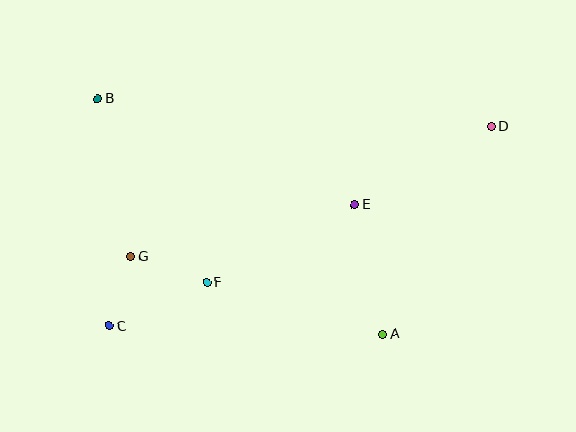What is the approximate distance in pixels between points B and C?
The distance between B and C is approximately 228 pixels.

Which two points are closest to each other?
Points C and G are closest to each other.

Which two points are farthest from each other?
Points C and D are farthest from each other.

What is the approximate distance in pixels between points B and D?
The distance between B and D is approximately 394 pixels.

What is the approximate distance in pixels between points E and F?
The distance between E and F is approximately 167 pixels.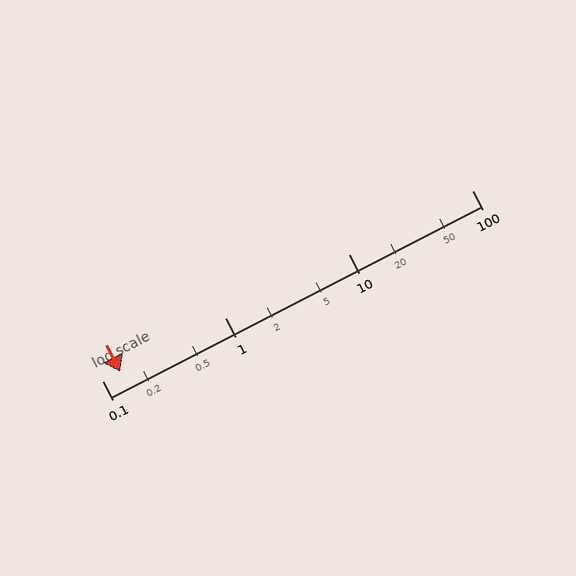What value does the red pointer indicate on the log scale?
The pointer indicates approximately 0.14.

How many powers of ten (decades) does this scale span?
The scale spans 3 decades, from 0.1 to 100.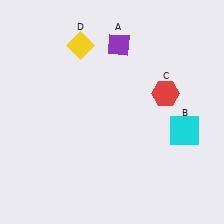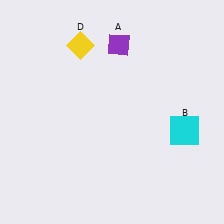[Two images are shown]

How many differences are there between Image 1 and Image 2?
There is 1 difference between the two images.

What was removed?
The red hexagon (C) was removed in Image 2.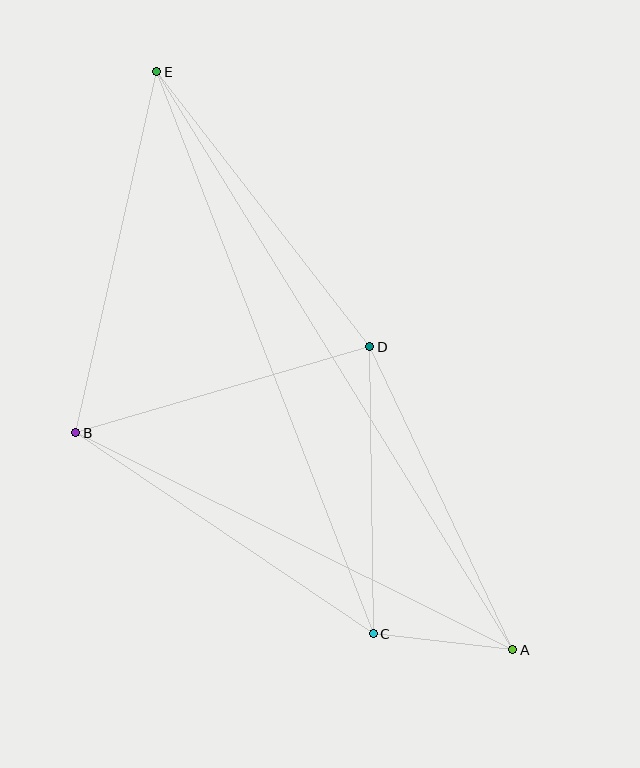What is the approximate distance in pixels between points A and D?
The distance between A and D is approximately 335 pixels.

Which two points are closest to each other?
Points A and C are closest to each other.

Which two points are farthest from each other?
Points A and E are farthest from each other.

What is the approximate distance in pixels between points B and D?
The distance between B and D is approximately 306 pixels.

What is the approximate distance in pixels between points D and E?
The distance between D and E is approximately 348 pixels.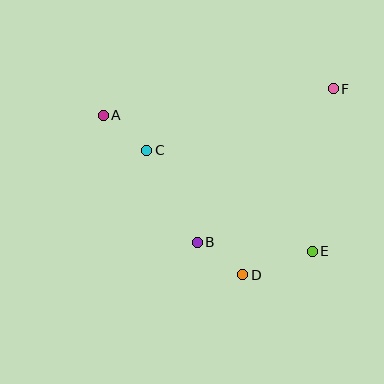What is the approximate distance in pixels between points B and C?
The distance between B and C is approximately 105 pixels.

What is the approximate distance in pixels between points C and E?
The distance between C and E is approximately 194 pixels.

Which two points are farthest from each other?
Points A and E are farthest from each other.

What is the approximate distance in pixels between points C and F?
The distance between C and F is approximately 196 pixels.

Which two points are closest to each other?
Points B and D are closest to each other.